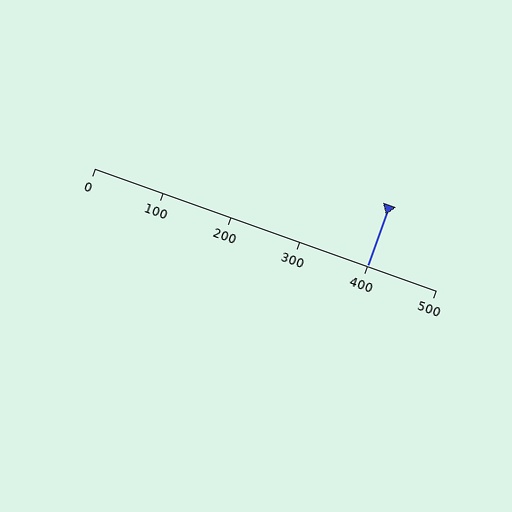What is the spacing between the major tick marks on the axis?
The major ticks are spaced 100 apart.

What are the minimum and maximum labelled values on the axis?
The axis runs from 0 to 500.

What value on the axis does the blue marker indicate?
The marker indicates approximately 400.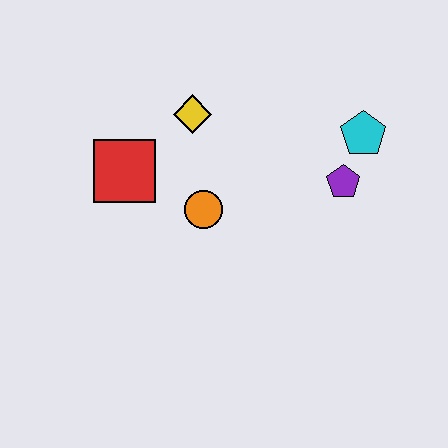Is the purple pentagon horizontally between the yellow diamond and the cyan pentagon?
Yes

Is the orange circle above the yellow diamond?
No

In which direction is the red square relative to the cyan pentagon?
The red square is to the left of the cyan pentagon.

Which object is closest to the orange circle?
The red square is closest to the orange circle.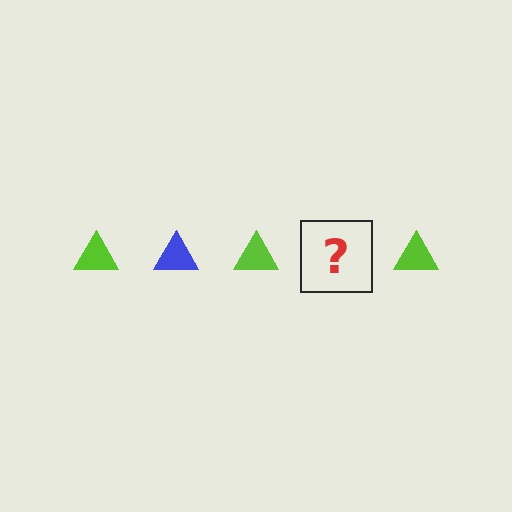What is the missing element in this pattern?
The missing element is a blue triangle.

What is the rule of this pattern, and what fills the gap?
The rule is that the pattern cycles through lime, blue triangles. The gap should be filled with a blue triangle.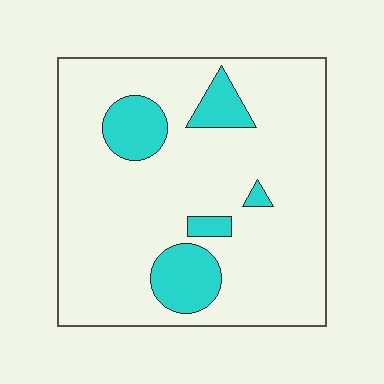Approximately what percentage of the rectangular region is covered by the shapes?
Approximately 15%.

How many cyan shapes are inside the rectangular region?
5.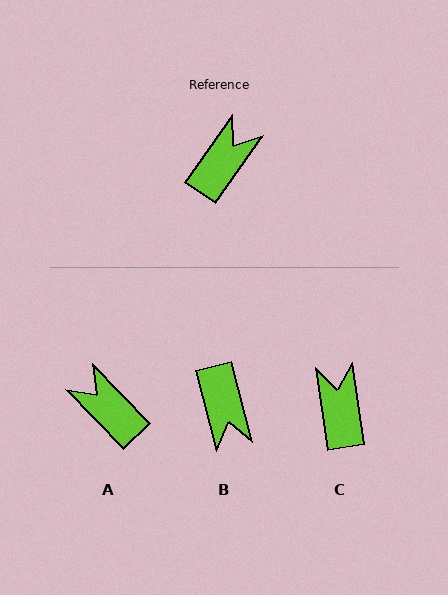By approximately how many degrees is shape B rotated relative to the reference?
Approximately 131 degrees clockwise.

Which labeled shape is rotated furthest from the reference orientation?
B, about 131 degrees away.